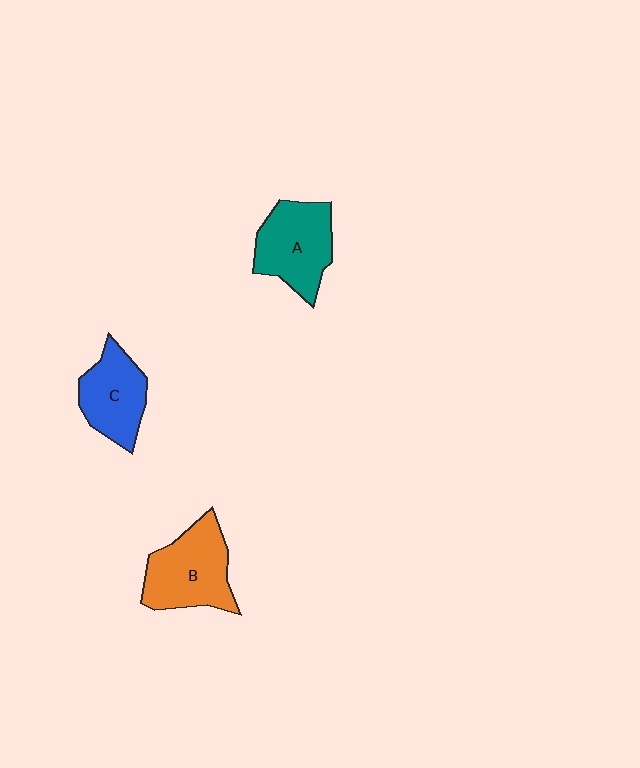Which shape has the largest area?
Shape B (orange).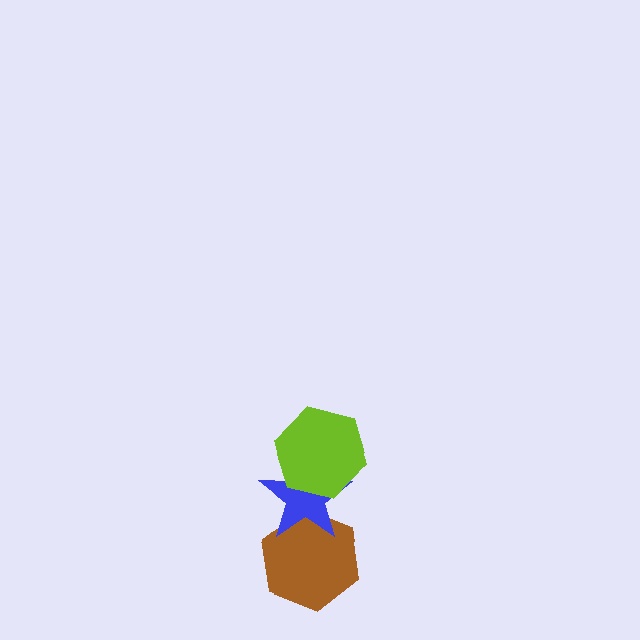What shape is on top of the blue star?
The lime hexagon is on top of the blue star.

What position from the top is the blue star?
The blue star is 2nd from the top.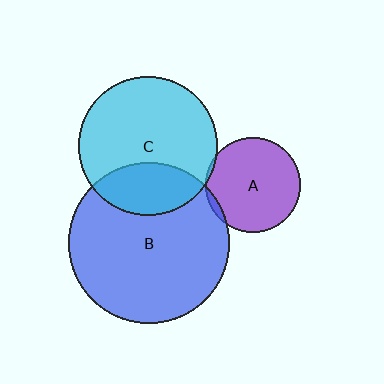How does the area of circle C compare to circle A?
Approximately 2.1 times.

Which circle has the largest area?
Circle B (blue).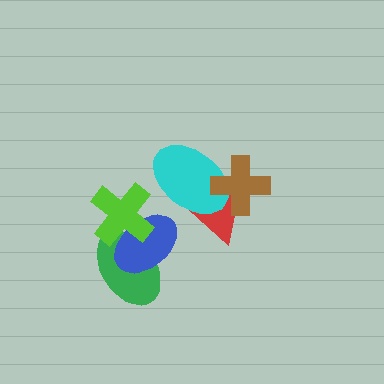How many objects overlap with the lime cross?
2 objects overlap with the lime cross.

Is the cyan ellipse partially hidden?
Yes, it is partially covered by another shape.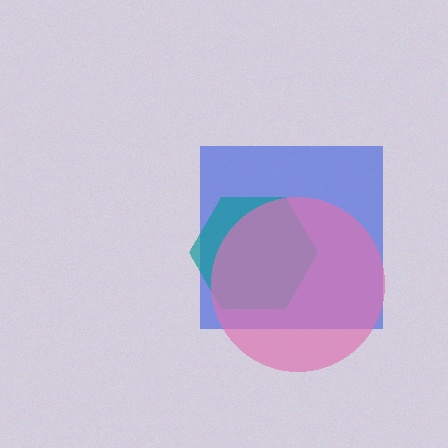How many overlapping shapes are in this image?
There are 3 overlapping shapes in the image.